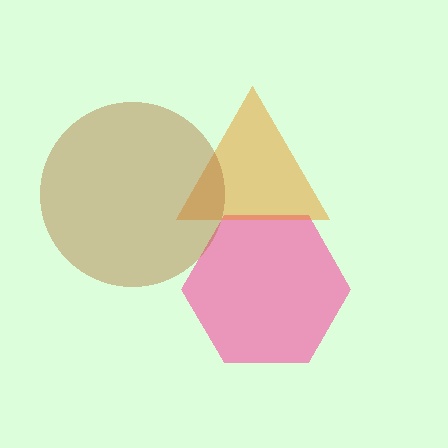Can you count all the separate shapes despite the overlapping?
Yes, there are 3 separate shapes.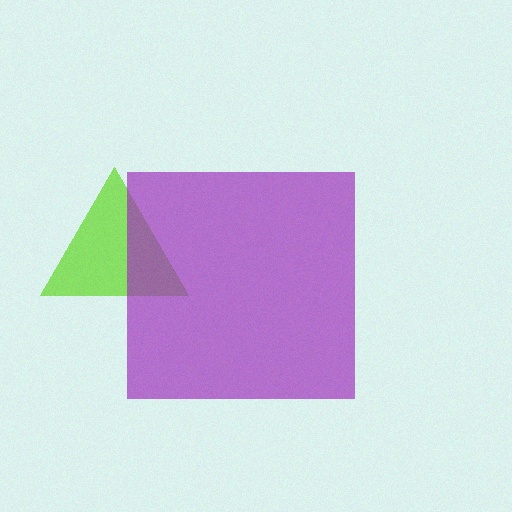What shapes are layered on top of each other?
The layered shapes are: a lime triangle, a purple square.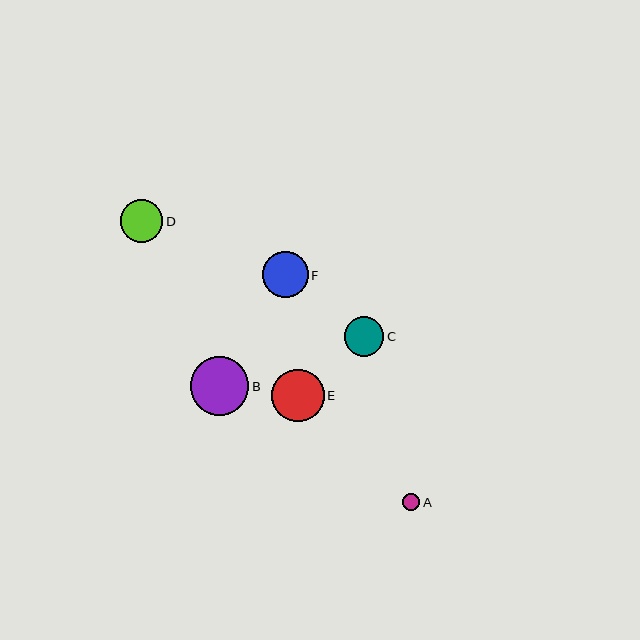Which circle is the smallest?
Circle A is the smallest with a size of approximately 17 pixels.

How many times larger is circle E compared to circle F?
Circle E is approximately 1.2 times the size of circle F.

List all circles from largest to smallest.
From largest to smallest: B, E, F, D, C, A.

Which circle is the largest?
Circle B is the largest with a size of approximately 59 pixels.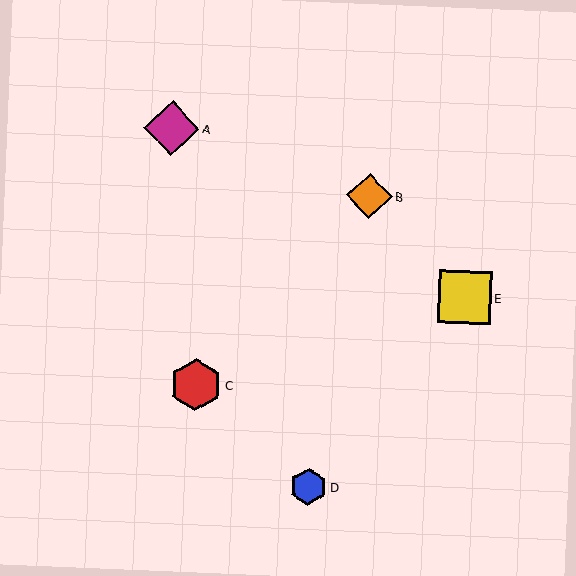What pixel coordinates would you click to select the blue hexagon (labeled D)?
Click at (308, 487) to select the blue hexagon D.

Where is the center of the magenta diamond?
The center of the magenta diamond is at (172, 128).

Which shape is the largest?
The magenta diamond (labeled A) is the largest.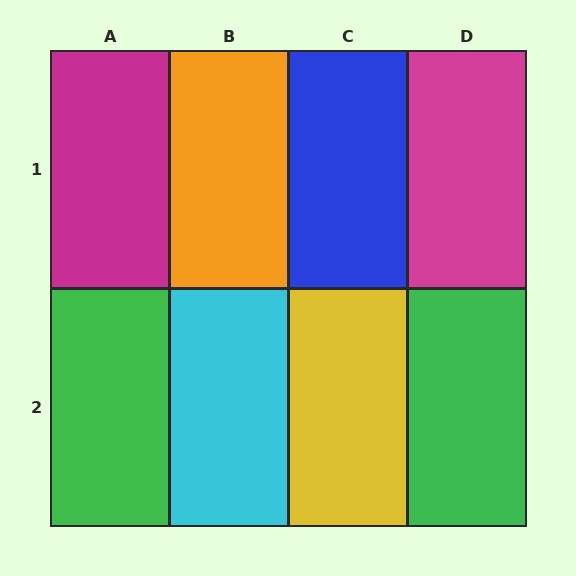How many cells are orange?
1 cell is orange.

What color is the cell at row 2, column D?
Green.